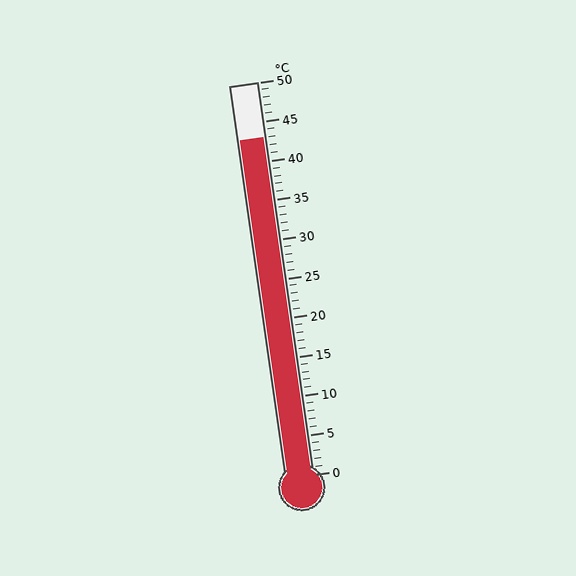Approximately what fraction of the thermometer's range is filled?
The thermometer is filled to approximately 85% of its range.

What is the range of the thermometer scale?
The thermometer scale ranges from 0°C to 50°C.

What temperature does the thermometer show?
The thermometer shows approximately 43°C.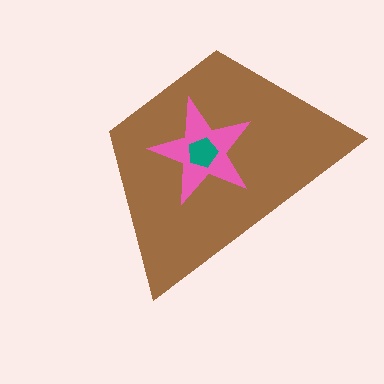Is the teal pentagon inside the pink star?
Yes.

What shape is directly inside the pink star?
The teal pentagon.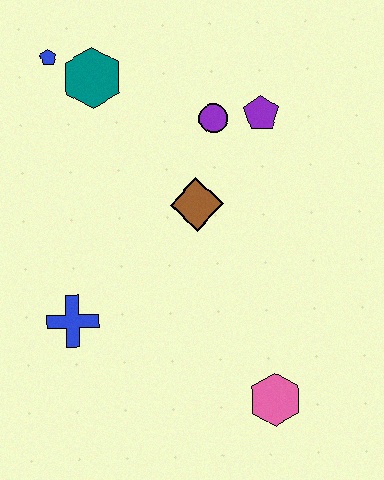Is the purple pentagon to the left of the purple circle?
No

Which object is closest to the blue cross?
The brown diamond is closest to the blue cross.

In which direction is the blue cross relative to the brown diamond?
The blue cross is to the left of the brown diamond.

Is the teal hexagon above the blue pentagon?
No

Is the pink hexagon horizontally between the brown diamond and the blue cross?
No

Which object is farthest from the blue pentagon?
The pink hexagon is farthest from the blue pentagon.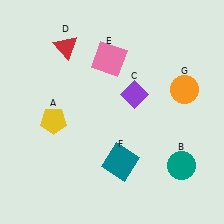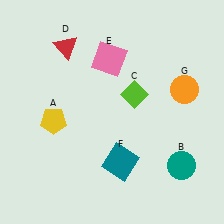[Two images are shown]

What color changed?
The diamond (C) changed from purple in Image 1 to lime in Image 2.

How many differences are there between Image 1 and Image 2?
There is 1 difference between the two images.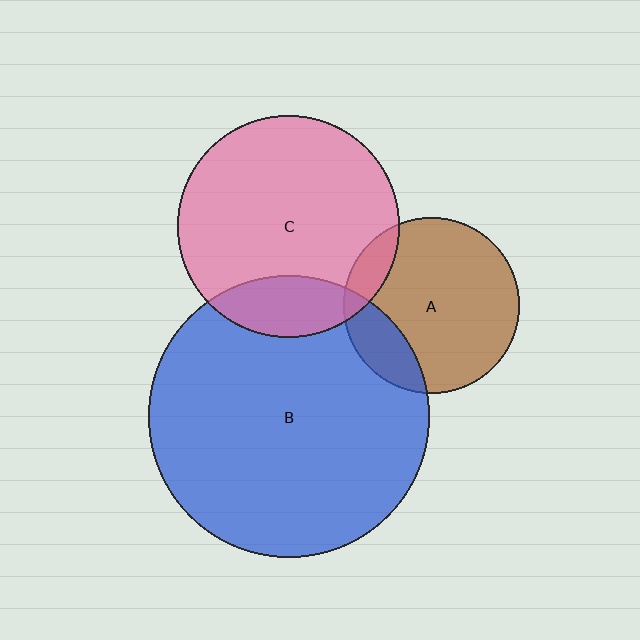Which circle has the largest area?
Circle B (blue).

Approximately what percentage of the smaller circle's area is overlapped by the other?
Approximately 20%.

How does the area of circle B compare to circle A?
Approximately 2.6 times.